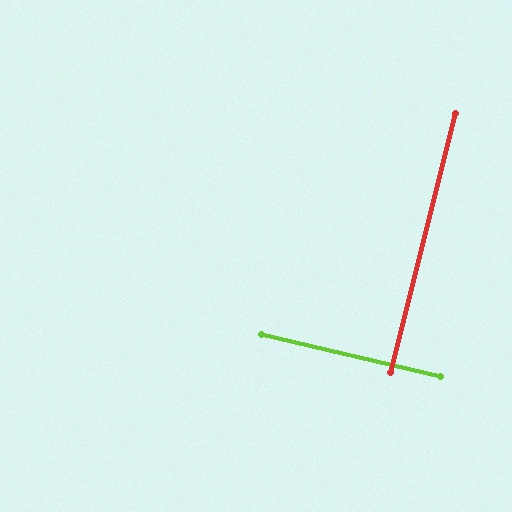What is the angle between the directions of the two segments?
Approximately 89 degrees.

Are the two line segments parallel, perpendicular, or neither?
Perpendicular — they meet at approximately 89°.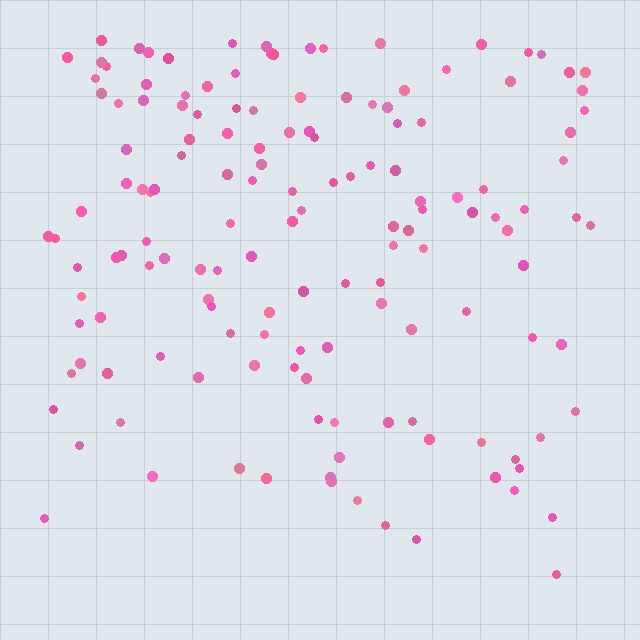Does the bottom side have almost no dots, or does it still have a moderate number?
Still a moderate number, just noticeably fewer than the top.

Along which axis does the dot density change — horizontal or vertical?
Vertical.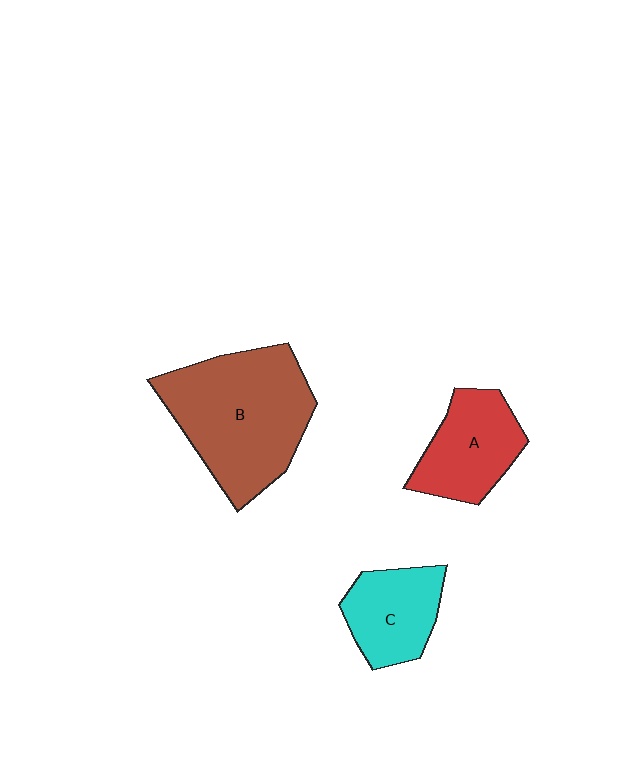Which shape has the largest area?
Shape B (brown).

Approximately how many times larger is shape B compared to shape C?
Approximately 2.1 times.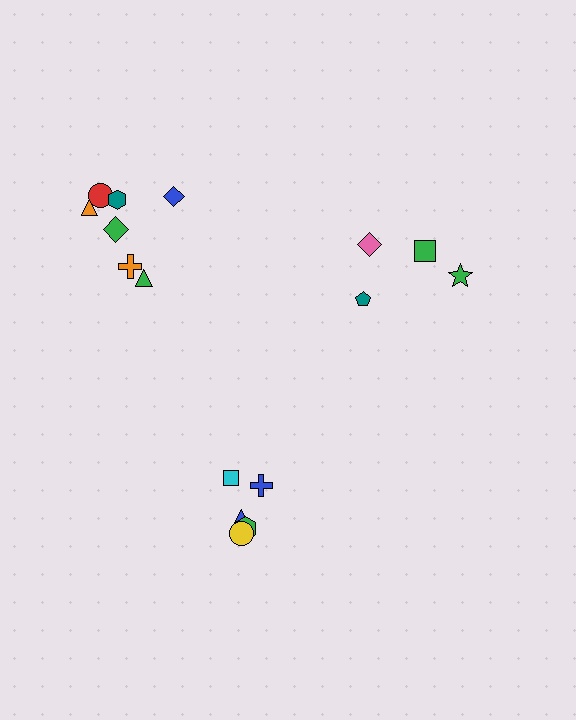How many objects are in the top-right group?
There are 4 objects.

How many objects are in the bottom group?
There are 5 objects.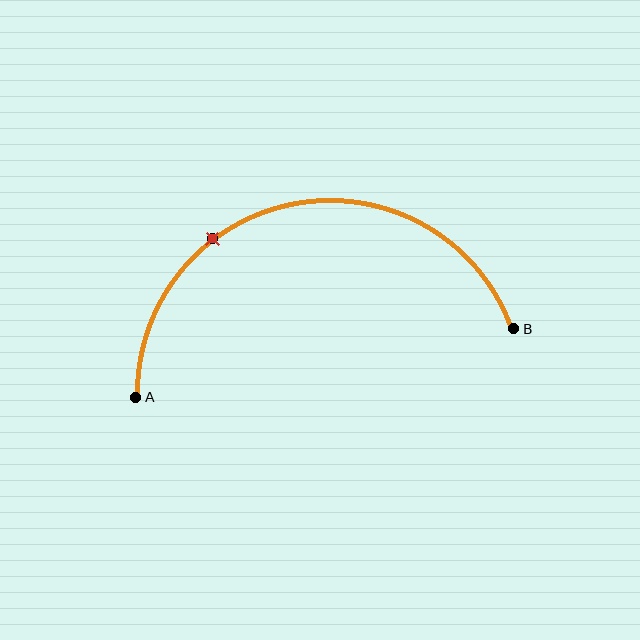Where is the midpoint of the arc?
The arc midpoint is the point on the curve farthest from the straight line joining A and B. It sits above that line.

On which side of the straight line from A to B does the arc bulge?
The arc bulges above the straight line connecting A and B.